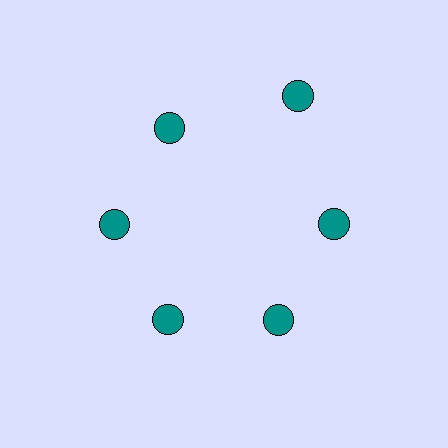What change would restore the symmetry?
The symmetry would be restored by moving it inward, back onto the ring so that all 6 circles sit at equal angles and equal distance from the center.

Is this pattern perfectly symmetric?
No. The 6 teal circles are arranged in a ring, but one element near the 1 o'clock position is pushed outward from the center, breaking the 6-fold rotational symmetry.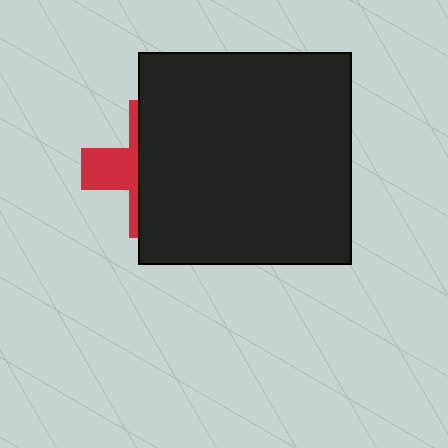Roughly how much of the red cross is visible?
A small part of it is visible (roughly 32%).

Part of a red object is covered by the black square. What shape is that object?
It is a cross.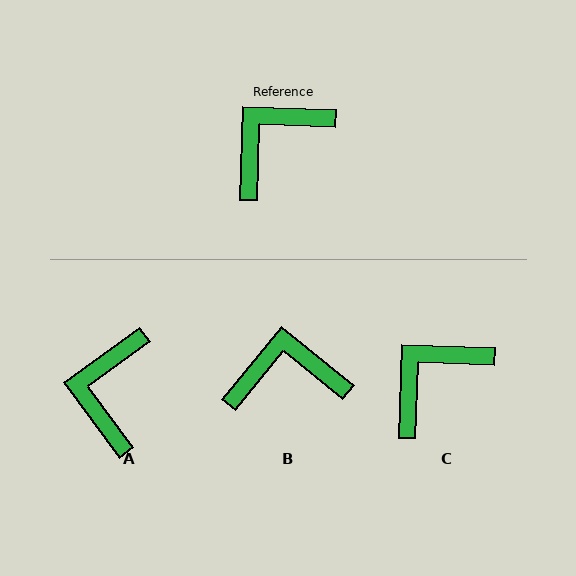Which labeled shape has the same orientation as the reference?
C.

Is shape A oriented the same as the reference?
No, it is off by about 38 degrees.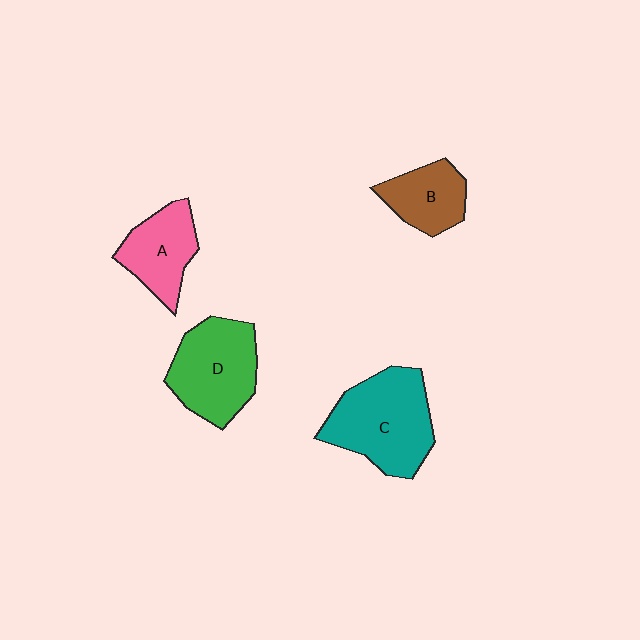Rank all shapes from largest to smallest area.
From largest to smallest: C (teal), D (green), A (pink), B (brown).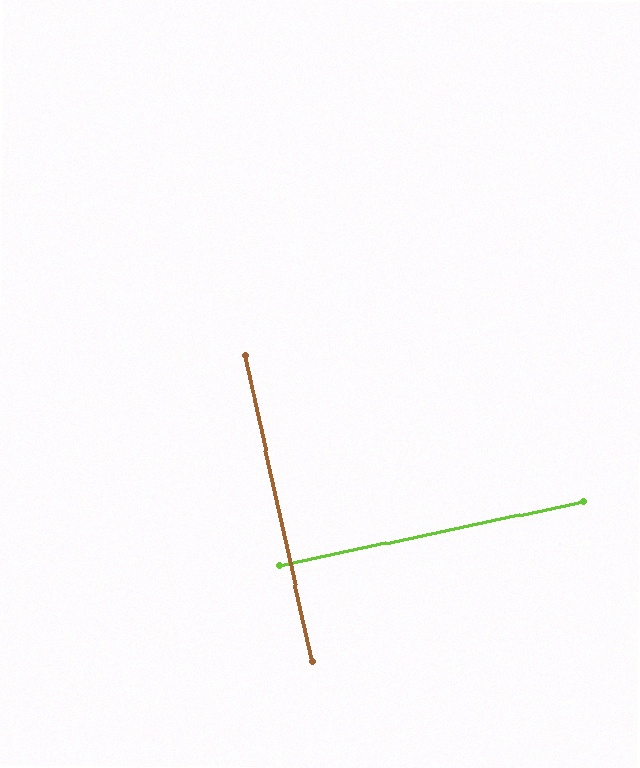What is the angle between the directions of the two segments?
Approximately 89 degrees.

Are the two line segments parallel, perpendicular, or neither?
Perpendicular — they meet at approximately 89°.